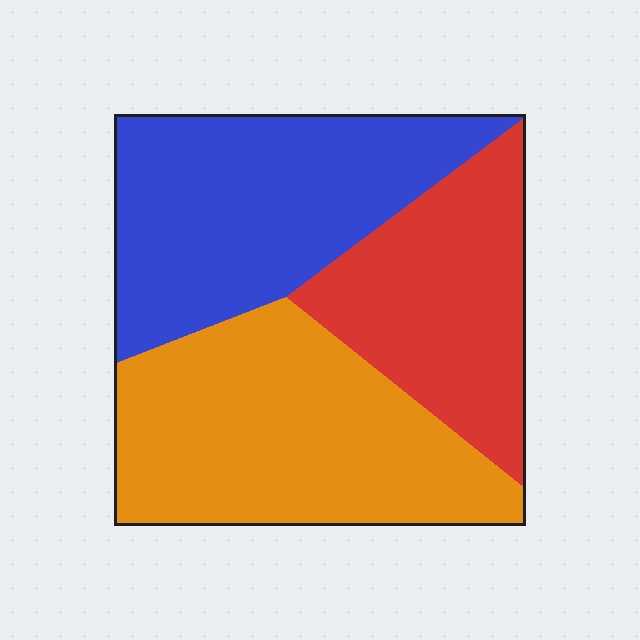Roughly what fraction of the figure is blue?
Blue takes up about one third (1/3) of the figure.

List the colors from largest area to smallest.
From largest to smallest: orange, blue, red.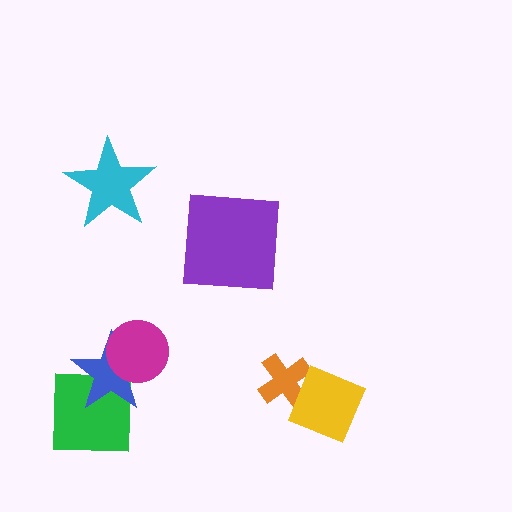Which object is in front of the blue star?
The magenta circle is in front of the blue star.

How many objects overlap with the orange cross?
1 object overlaps with the orange cross.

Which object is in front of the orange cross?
The yellow diamond is in front of the orange cross.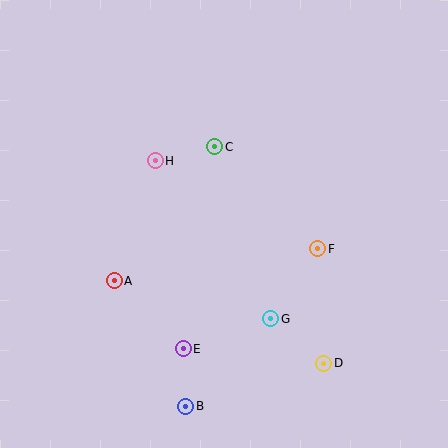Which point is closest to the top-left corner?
Point H is closest to the top-left corner.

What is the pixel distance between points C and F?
The distance between C and F is 145 pixels.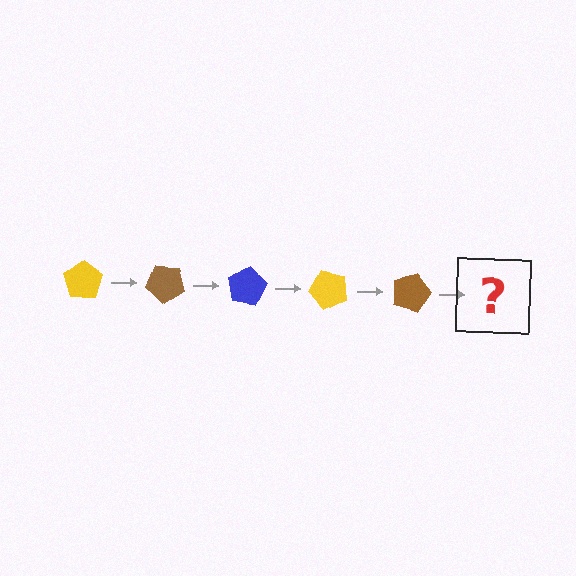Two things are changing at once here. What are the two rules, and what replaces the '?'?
The two rules are that it rotates 40 degrees each step and the color cycles through yellow, brown, and blue. The '?' should be a blue pentagon, rotated 200 degrees from the start.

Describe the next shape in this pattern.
It should be a blue pentagon, rotated 200 degrees from the start.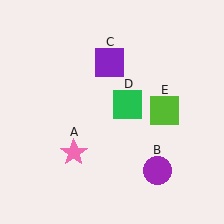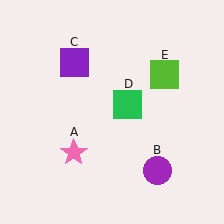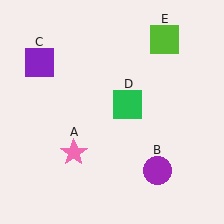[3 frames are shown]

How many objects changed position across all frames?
2 objects changed position: purple square (object C), lime square (object E).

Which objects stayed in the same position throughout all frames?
Pink star (object A) and purple circle (object B) and green square (object D) remained stationary.